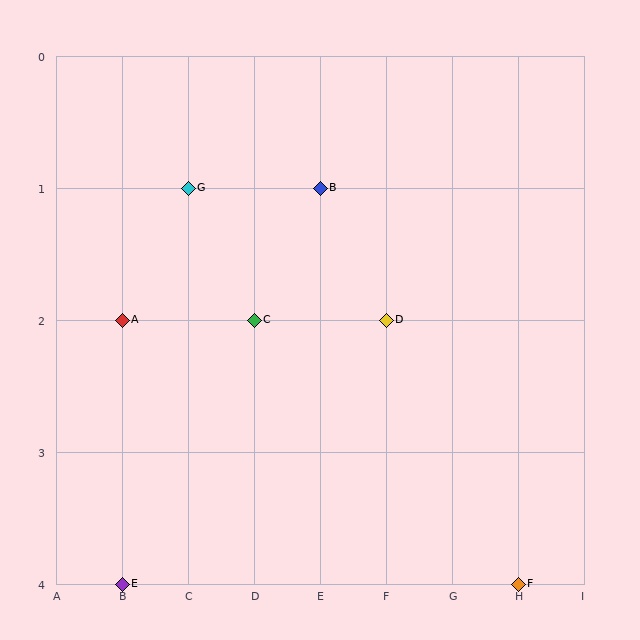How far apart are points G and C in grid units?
Points G and C are 1 column and 1 row apart (about 1.4 grid units diagonally).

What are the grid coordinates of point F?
Point F is at grid coordinates (H, 4).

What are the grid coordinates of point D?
Point D is at grid coordinates (F, 2).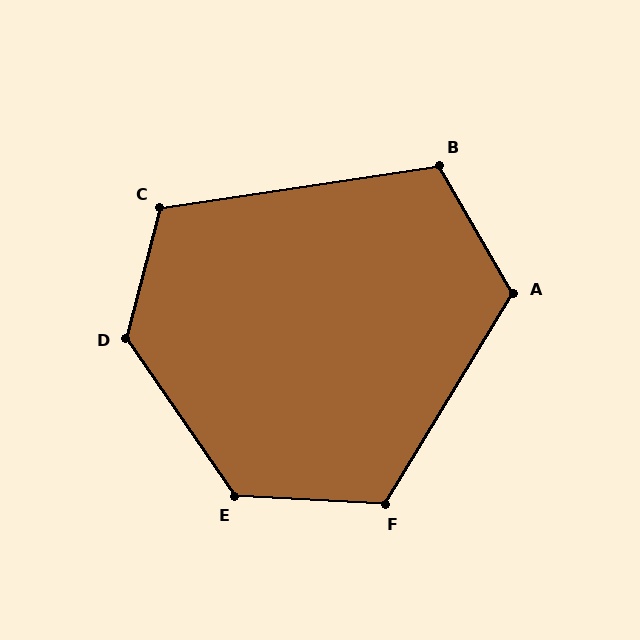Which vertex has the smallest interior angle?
B, at approximately 111 degrees.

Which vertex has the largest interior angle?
D, at approximately 130 degrees.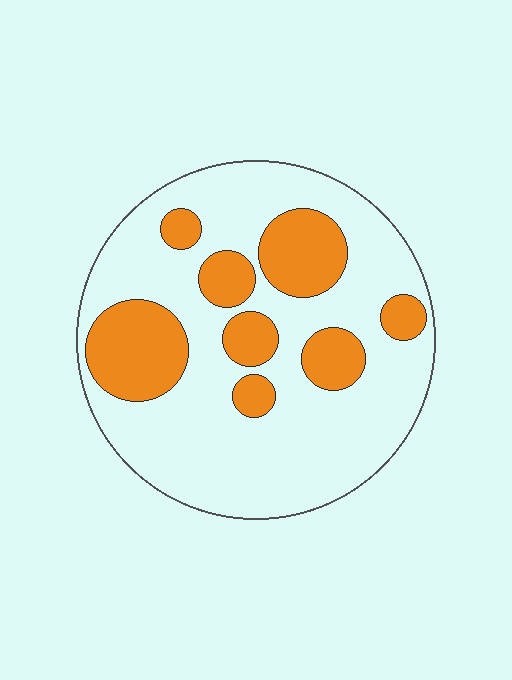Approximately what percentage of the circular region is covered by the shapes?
Approximately 25%.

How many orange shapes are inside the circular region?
8.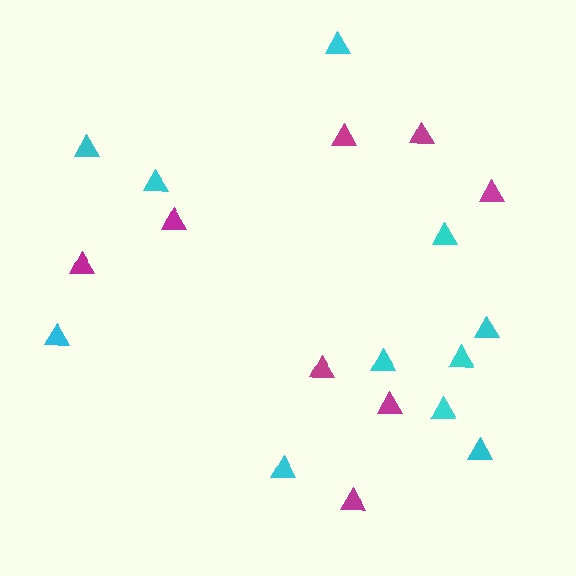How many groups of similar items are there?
There are 2 groups: one group of magenta triangles (8) and one group of cyan triangles (11).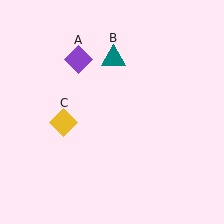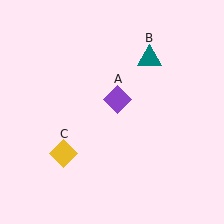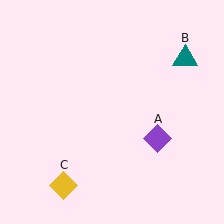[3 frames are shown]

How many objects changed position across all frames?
3 objects changed position: purple diamond (object A), teal triangle (object B), yellow diamond (object C).